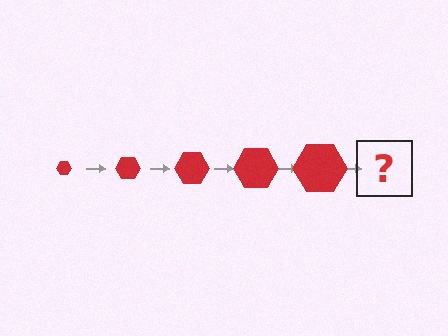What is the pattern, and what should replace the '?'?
The pattern is that the hexagon gets progressively larger each step. The '?' should be a red hexagon, larger than the previous one.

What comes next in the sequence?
The next element should be a red hexagon, larger than the previous one.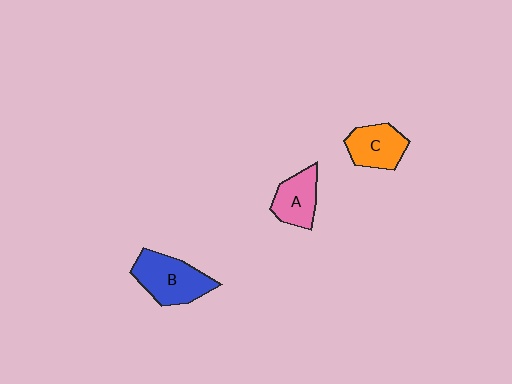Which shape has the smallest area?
Shape A (pink).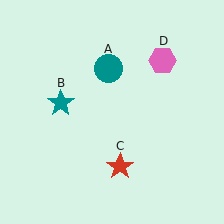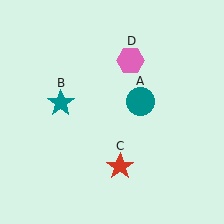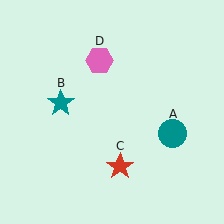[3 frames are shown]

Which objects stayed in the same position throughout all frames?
Teal star (object B) and red star (object C) remained stationary.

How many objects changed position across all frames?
2 objects changed position: teal circle (object A), pink hexagon (object D).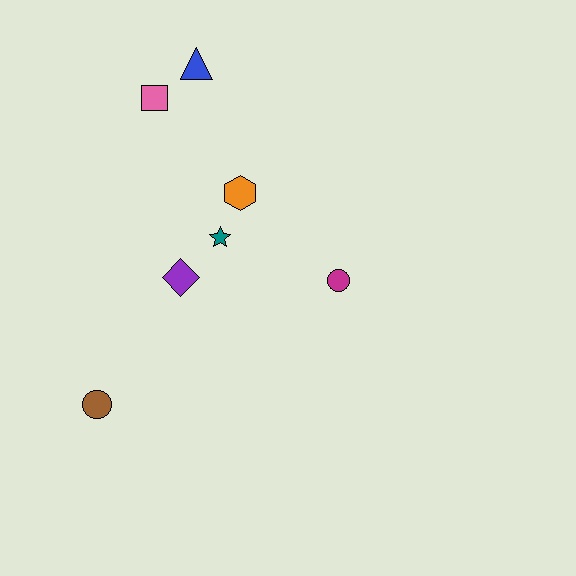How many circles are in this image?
There are 2 circles.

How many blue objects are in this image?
There is 1 blue object.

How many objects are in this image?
There are 7 objects.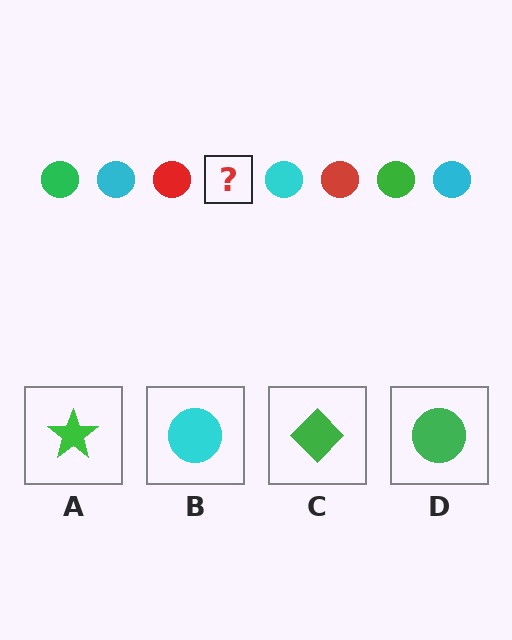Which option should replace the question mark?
Option D.